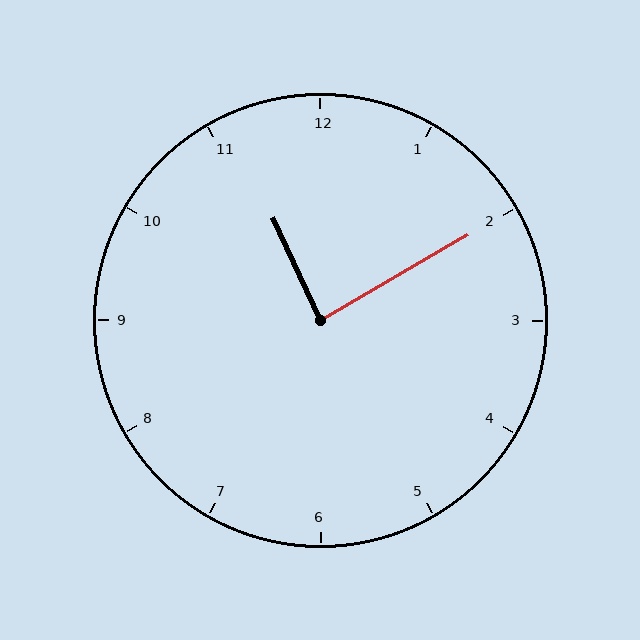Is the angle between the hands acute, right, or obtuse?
It is right.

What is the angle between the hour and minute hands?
Approximately 85 degrees.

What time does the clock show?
11:10.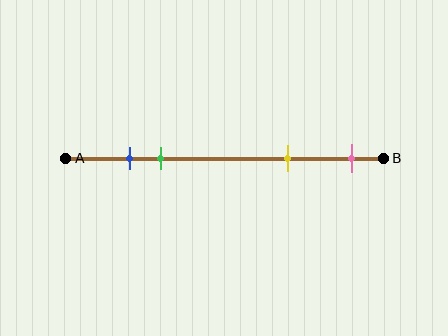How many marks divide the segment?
There are 4 marks dividing the segment.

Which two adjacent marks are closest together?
The blue and green marks are the closest adjacent pair.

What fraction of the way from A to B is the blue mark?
The blue mark is approximately 20% (0.2) of the way from A to B.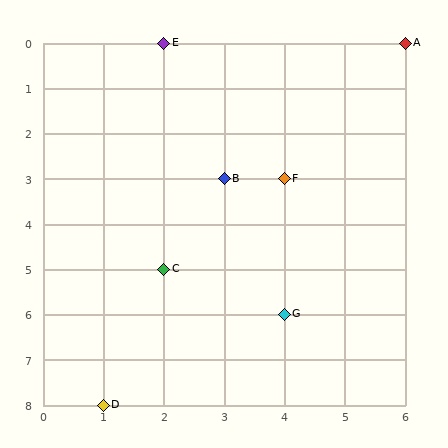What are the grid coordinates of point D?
Point D is at grid coordinates (1, 8).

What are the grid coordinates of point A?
Point A is at grid coordinates (6, 0).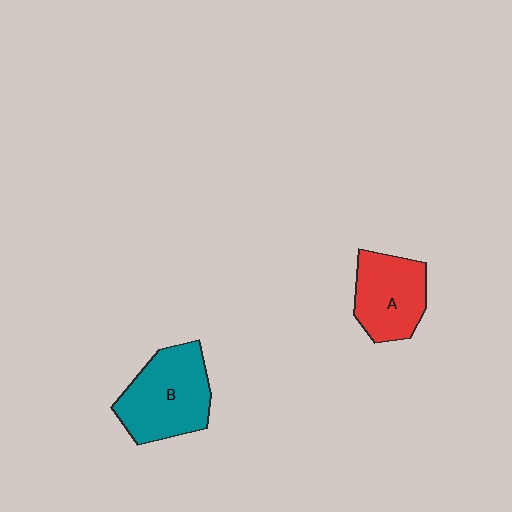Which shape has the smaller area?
Shape A (red).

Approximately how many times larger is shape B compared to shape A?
Approximately 1.2 times.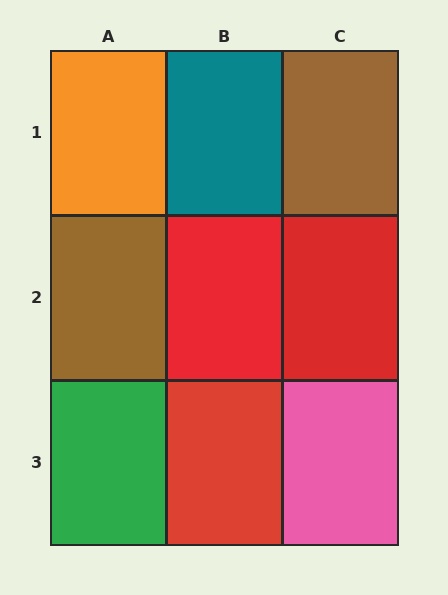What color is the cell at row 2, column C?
Red.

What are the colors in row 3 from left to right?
Green, red, pink.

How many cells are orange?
1 cell is orange.